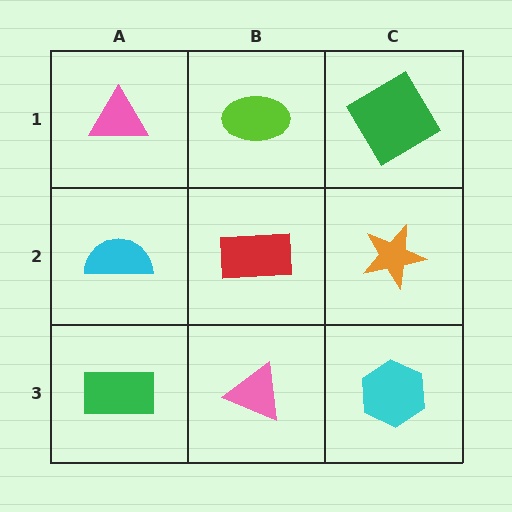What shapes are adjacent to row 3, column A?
A cyan semicircle (row 2, column A), a pink triangle (row 3, column B).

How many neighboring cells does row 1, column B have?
3.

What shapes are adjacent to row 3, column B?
A red rectangle (row 2, column B), a green rectangle (row 3, column A), a cyan hexagon (row 3, column C).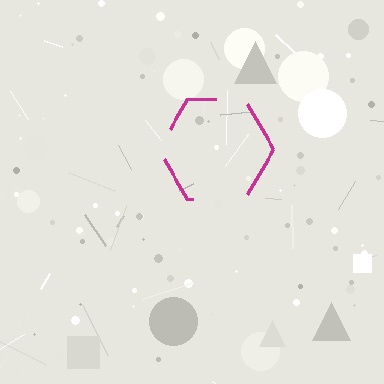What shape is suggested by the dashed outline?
The dashed outline suggests a hexagon.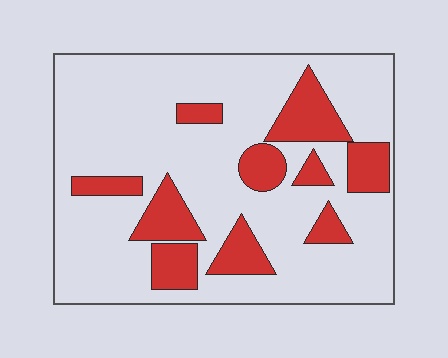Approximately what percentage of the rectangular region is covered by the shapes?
Approximately 20%.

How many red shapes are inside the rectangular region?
10.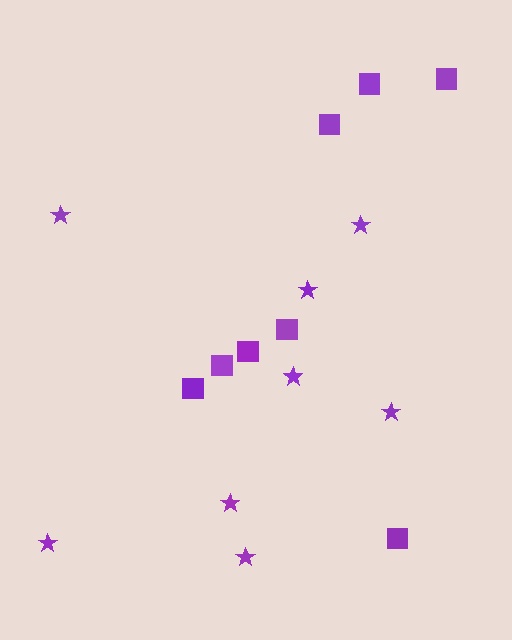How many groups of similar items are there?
There are 2 groups: one group of squares (8) and one group of stars (8).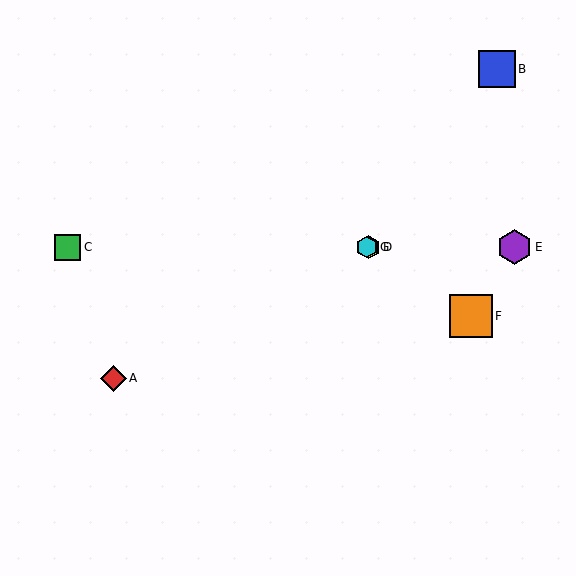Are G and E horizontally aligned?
Yes, both are at y≈247.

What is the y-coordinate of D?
Object D is at y≈247.